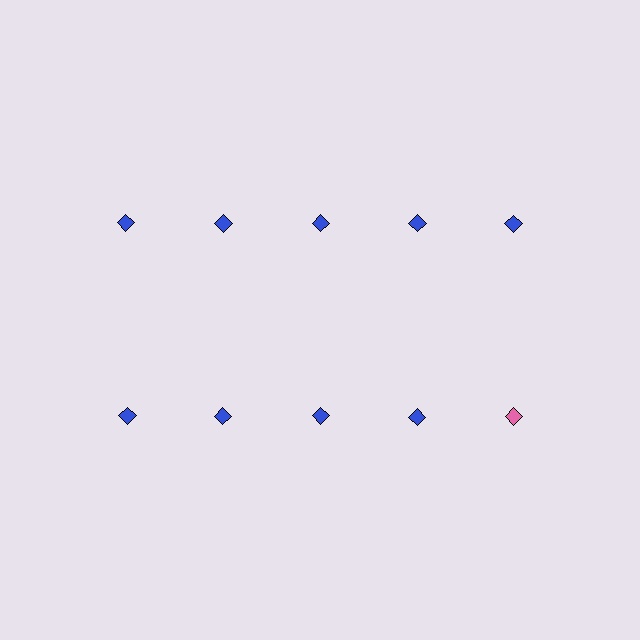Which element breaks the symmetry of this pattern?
The pink diamond in the second row, rightmost column breaks the symmetry. All other shapes are blue diamonds.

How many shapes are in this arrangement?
There are 10 shapes arranged in a grid pattern.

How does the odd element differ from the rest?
It has a different color: pink instead of blue.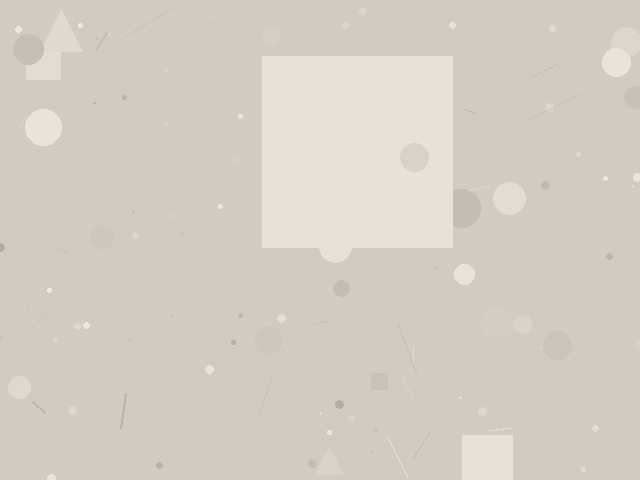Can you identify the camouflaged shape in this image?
The camouflaged shape is a square.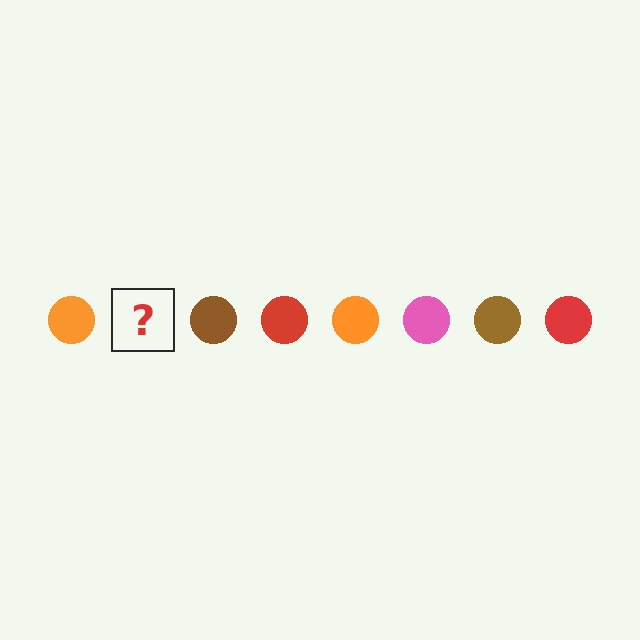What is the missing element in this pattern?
The missing element is a pink circle.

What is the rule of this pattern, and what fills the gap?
The rule is that the pattern cycles through orange, pink, brown, red circles. The gap should be filled with a pink circle.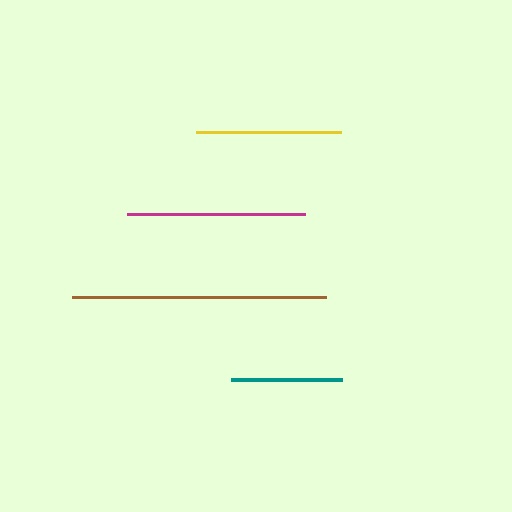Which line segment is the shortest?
The teal line is the shortest at approximately 111 pixels.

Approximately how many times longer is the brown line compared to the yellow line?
The brown line is approximately 1.7 times the length of the yellow line.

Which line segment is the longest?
The brown line is the longest at approximately 254 pixels.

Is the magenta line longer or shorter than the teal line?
The magenta line is longer than the teal line.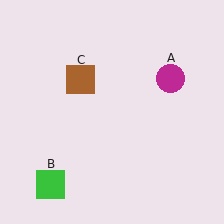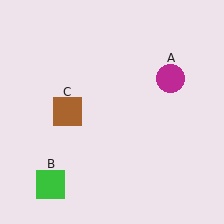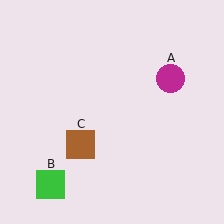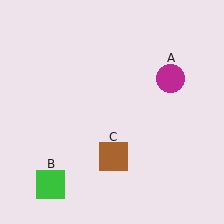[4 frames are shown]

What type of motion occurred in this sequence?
The brown square (object C) rotated counterclockwise around the center of the scene.